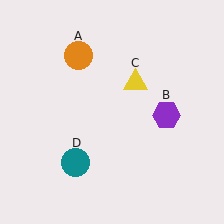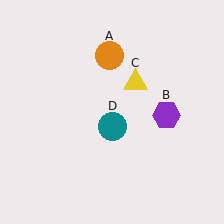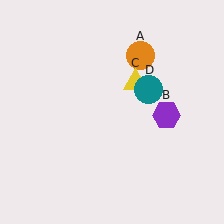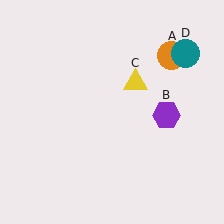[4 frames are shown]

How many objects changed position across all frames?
2 objects changed position: orange circle (object A), teal circle (object D).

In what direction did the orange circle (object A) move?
The orange circle (object A) moved right.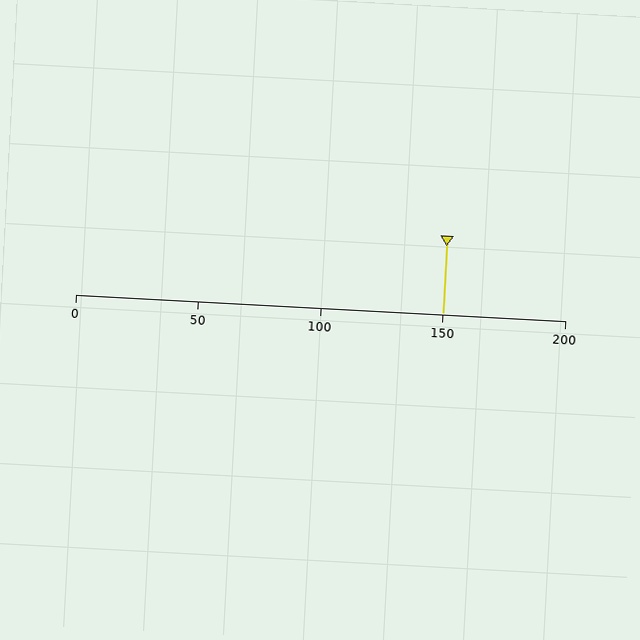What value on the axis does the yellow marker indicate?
The marker indicates approximately 150.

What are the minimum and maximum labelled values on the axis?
The axis runs from 0 to 200.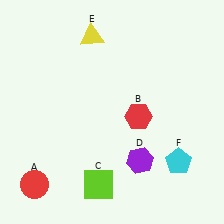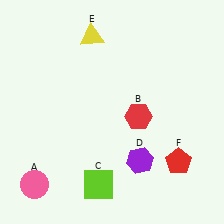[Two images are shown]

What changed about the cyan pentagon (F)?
In Image 1, F is cyan. In Image 2, it changed to red.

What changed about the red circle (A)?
In Image 1, A is red. In Image 2, it changed to pink.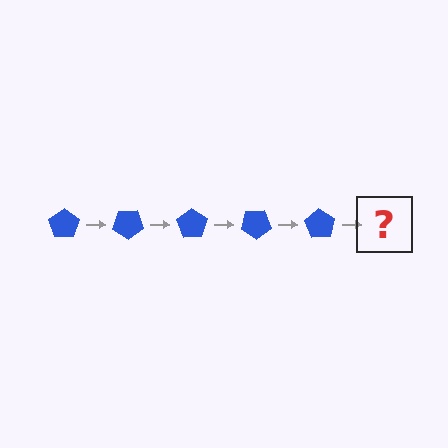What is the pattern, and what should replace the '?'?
The pattern is that the pentagon rotates 35 degrees each step. The '?' should be a blue pentagon rotated 175 degrees.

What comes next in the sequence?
The next element should be a blue pentagon rotated 175 degrees.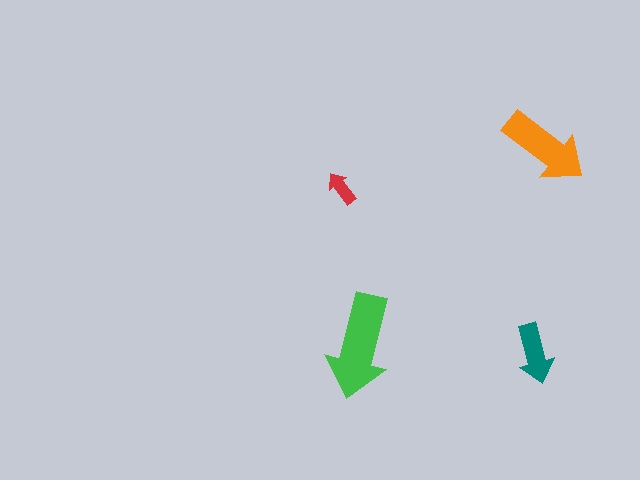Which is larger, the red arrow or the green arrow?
The green one.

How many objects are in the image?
There are 4 objects in the image.